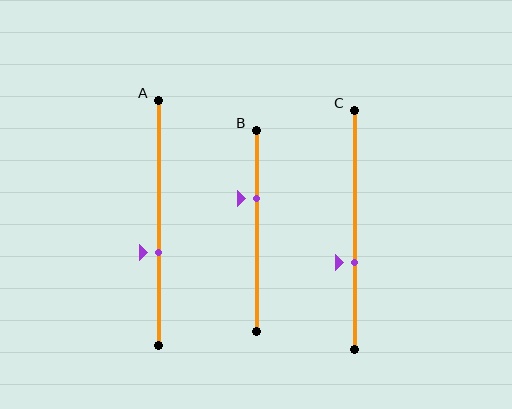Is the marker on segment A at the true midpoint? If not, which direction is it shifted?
No, the marker on segment A is shifted downward by about 12% of the segment length.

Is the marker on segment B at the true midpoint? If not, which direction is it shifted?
No, the marker on segment B is shifted upward by about 16% of the segment length.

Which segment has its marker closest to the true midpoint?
Segment A has its marker closest to the true midpoint.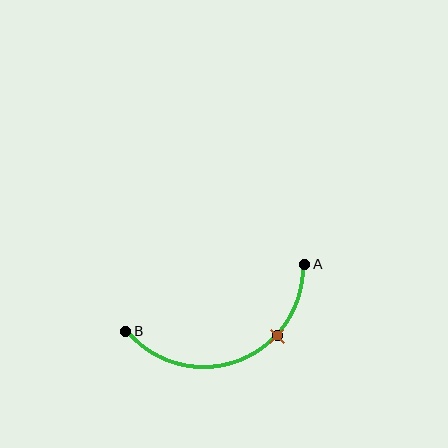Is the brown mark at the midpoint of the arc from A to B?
No. The brown mark lies on the arc but is closer to endpoint A. The arc midpoint would be at the point on the curve equidistant along the arc from both A and B.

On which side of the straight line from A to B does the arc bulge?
The arc bulges below the straight line connecting A and B.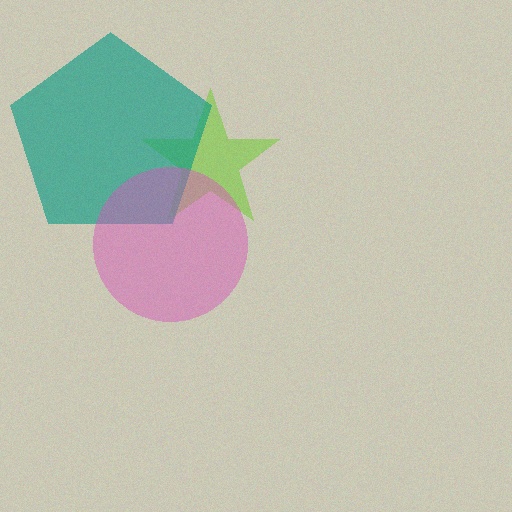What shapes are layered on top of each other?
The layered shapes are: a lime star, a teal pentagon, a pink circle.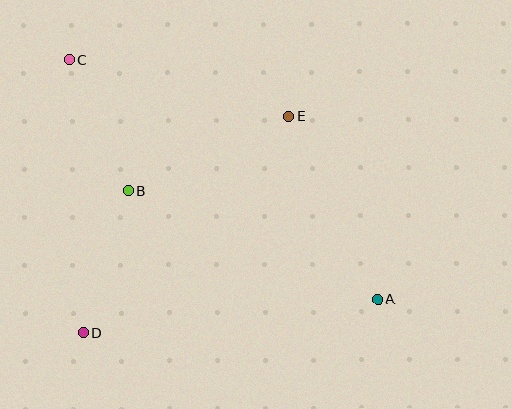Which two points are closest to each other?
Points B and C are closest to each other.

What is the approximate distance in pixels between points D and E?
The distance between D and E is approximately 299 pixels.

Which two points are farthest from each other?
Points A and C are farthest from each other.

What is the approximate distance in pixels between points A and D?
The distance between A and D is approximately 297 pixels.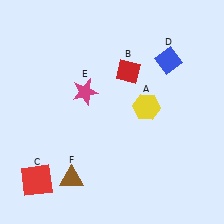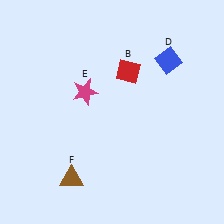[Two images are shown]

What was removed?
The yellow hexagon (A), the red square (C) were removed in Image 2.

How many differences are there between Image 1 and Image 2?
There are 2 differences between the two images.